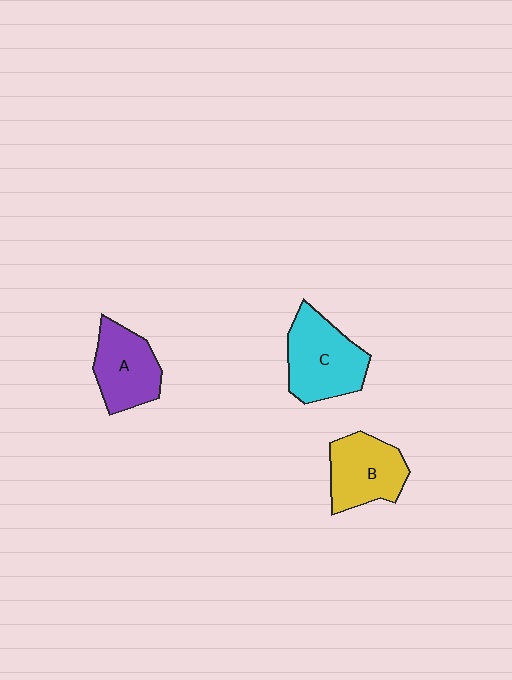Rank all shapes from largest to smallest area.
From largest to smallest: C (cyan), B (yellow), A (purple).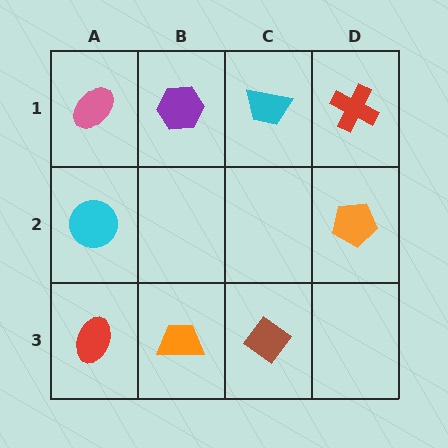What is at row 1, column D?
A red cross.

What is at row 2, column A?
A cyan circle.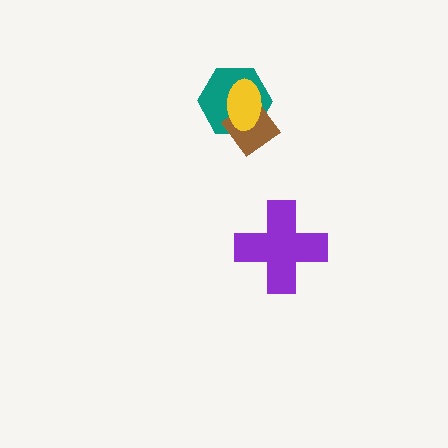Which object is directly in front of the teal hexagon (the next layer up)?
The brown diamond is directly in front of the teal hexagon.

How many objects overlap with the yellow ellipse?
2 objects overlap with the yellow ellipse.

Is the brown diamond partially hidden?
Yes, it is partially covered by another shape.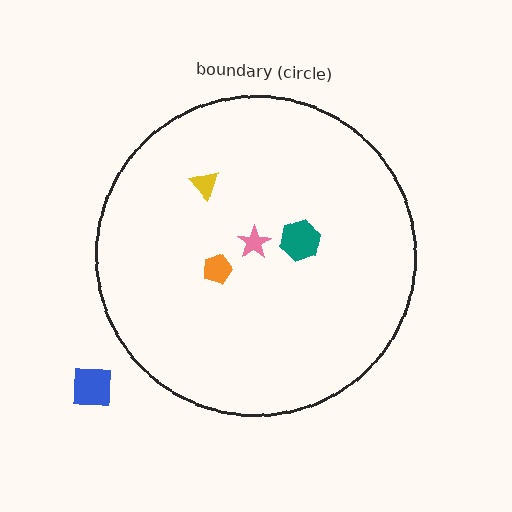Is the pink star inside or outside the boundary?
Inside.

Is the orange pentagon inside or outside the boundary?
Inside.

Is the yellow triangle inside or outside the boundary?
Inside.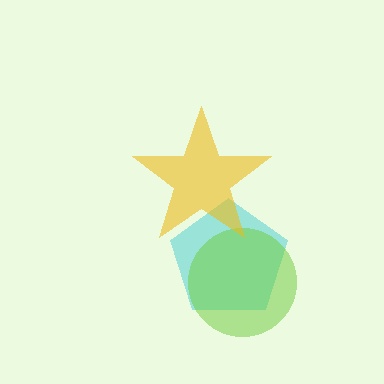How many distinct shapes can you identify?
There are 3 distinct shapes: a cyan pentagon, a lime circle, a yellow star.